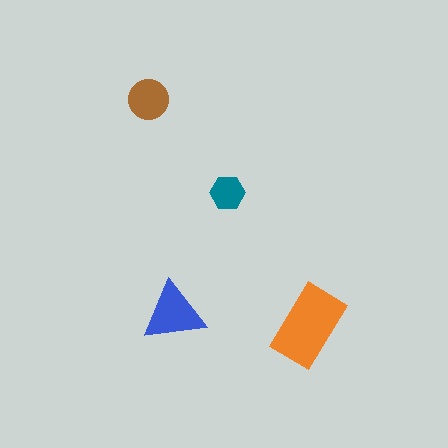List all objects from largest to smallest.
The orange rectangle, the blue triangle, the brown circle, the teal hexagon.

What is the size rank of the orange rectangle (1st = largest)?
1st.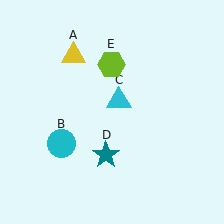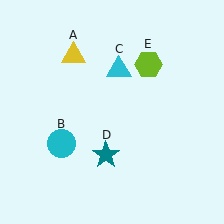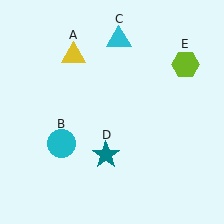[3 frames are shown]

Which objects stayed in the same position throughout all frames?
Yellow triangle (object A) and cyan circle (object B) and teal star (object D) remained stationary.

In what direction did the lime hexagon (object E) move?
The lime hexagon (object E) moved right.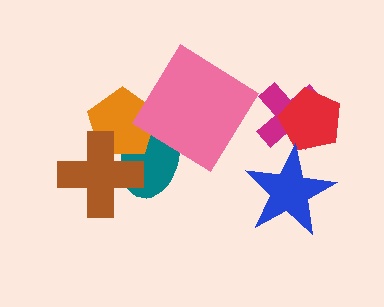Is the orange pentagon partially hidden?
Yes, it is partially covered by another shape.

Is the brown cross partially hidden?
No, no other shape covers it.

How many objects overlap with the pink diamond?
2 objects overlap with the pink diamond.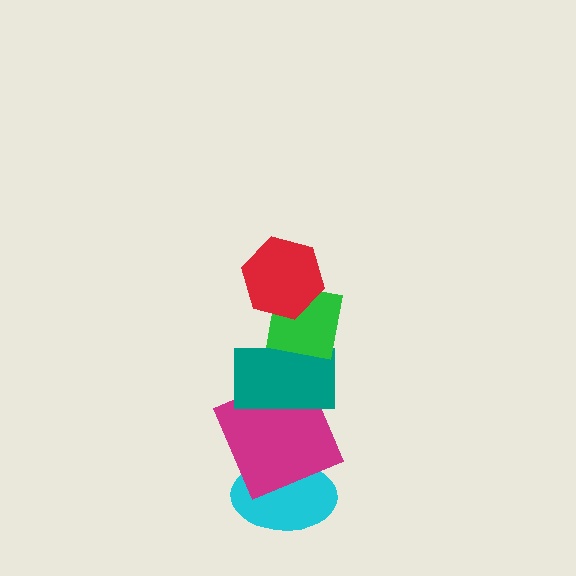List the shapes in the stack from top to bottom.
From top to bottom: the red hexagon, the green square, the teal rectangle, the magenta square, the cyan ellipse.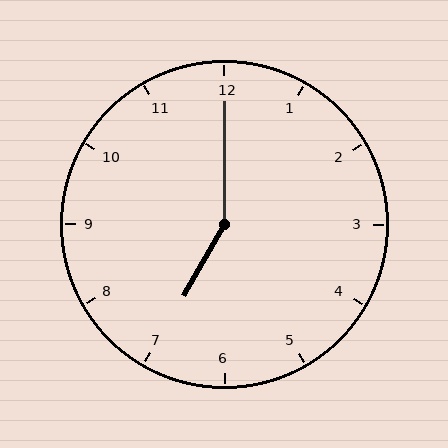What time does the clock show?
7:00.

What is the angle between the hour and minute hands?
Approximately 150 degrees.